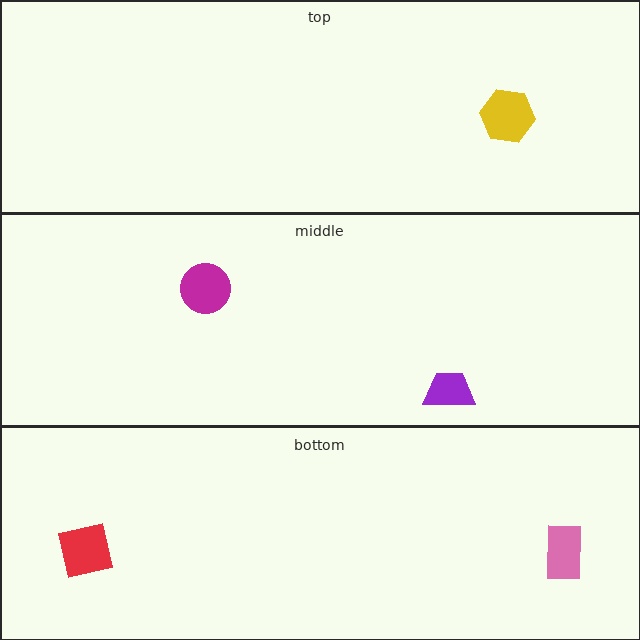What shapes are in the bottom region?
The red square, the pink rectangle.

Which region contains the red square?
The bottom region.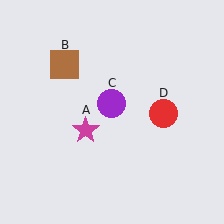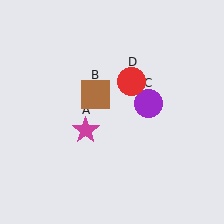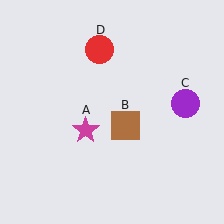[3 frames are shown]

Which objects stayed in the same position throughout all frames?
Magenta star (object A) remained stationary.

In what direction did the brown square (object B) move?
The brown square (object B) moved down and to the right.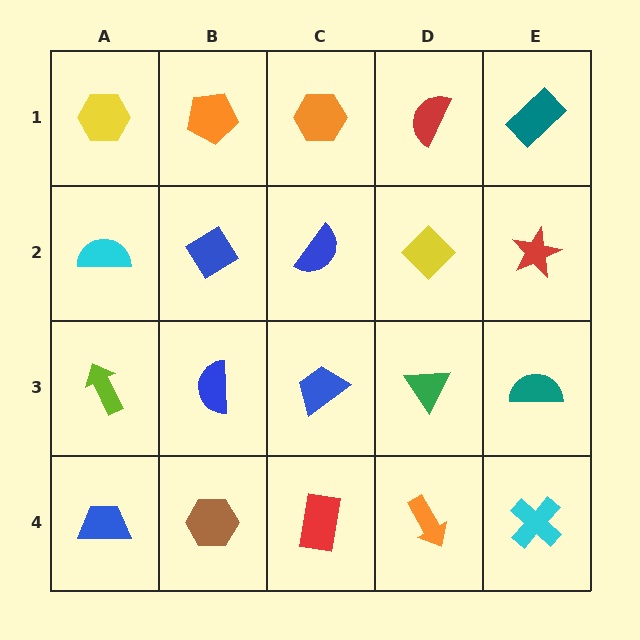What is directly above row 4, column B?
A blue semicircle.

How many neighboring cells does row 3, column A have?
3.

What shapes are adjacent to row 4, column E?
A teal semicircle (row 3, column E), an orange arrow (row 4, column D).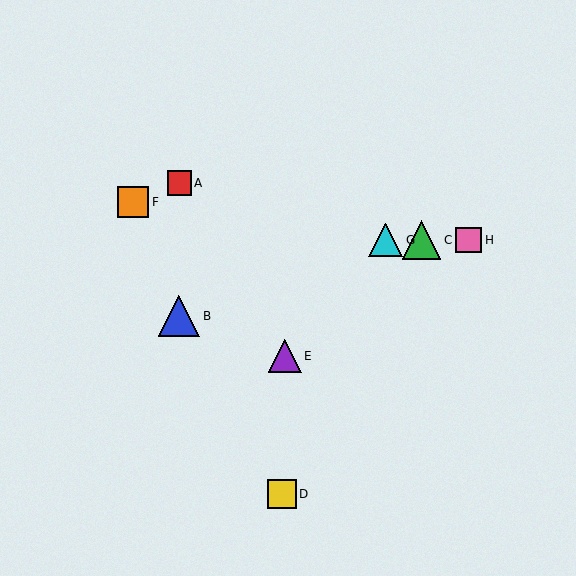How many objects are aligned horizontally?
3 objects (C, G, H) are aligned horizontally.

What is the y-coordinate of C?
Object C is at y≈240.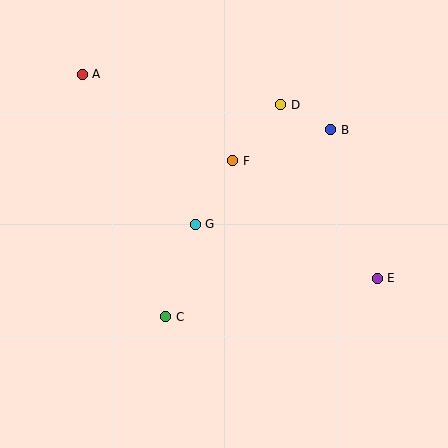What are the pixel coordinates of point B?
Point B is at (331, 130).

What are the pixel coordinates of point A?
Point A is at (82, 74).